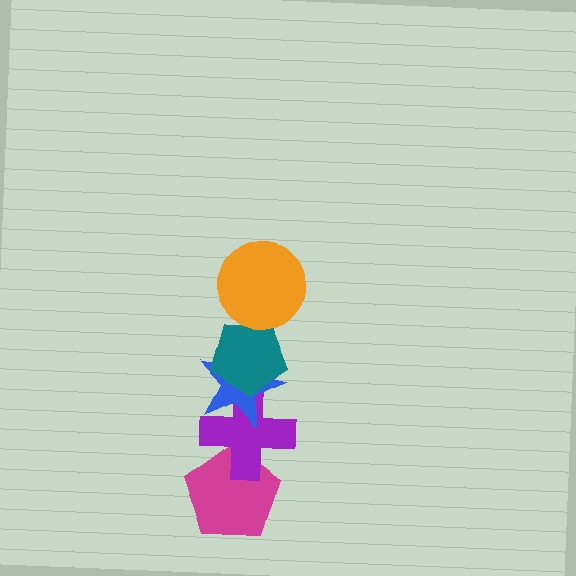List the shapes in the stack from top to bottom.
From top to bottom: the orange circle, the teal pentagon, the blue star, the purple cross, the magenta pentagon.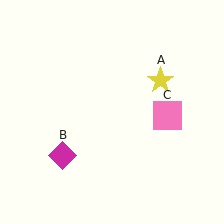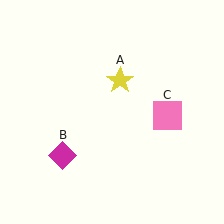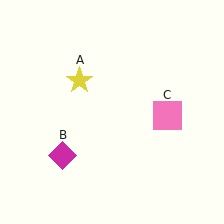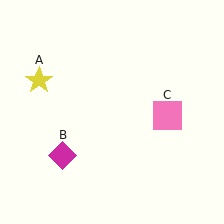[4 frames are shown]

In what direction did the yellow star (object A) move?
The yellow star (object A) moved left.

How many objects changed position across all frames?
1 object changed position: yellow star (object A).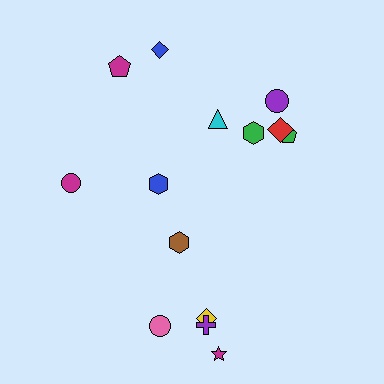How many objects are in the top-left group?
There are 3 objects.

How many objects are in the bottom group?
There are 6 objects.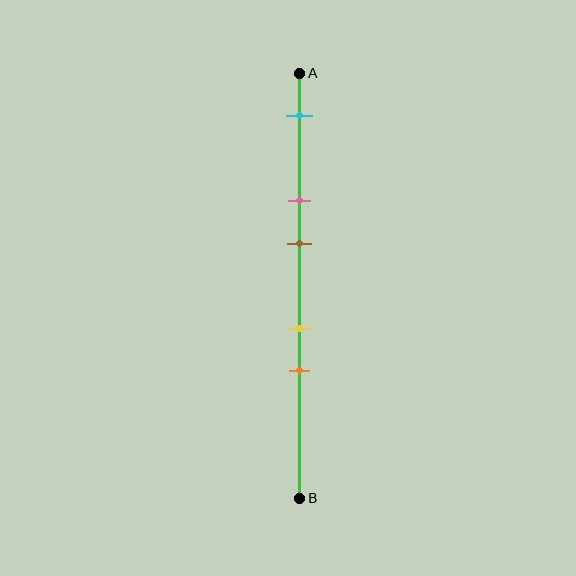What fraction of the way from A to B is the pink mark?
The pink mark is approximately 30% (0.3) of the way from A to B.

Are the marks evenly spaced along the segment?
No, the marks are not evenly spaced.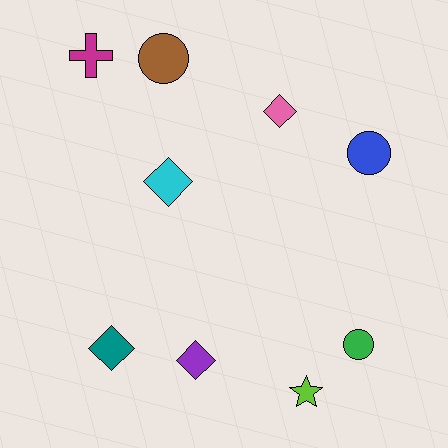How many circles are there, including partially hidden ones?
There are 3 circles.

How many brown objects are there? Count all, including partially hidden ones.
There is 1 brown object.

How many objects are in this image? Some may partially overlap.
There are 9 objects.